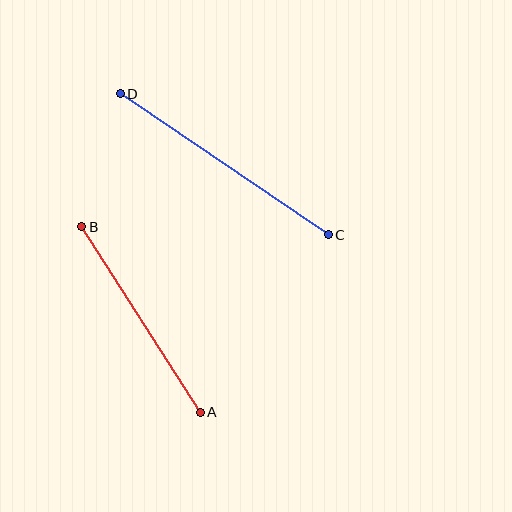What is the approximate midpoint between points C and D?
The midpoint is at approximately (224, 164) pixels.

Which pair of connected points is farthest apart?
Points C and D are farthest apart.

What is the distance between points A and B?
The distance is approximately 220 pixels.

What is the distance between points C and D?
The distance is approximately 251 pixels.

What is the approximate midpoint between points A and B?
The midpoint is at approximately (141, 319) pixels.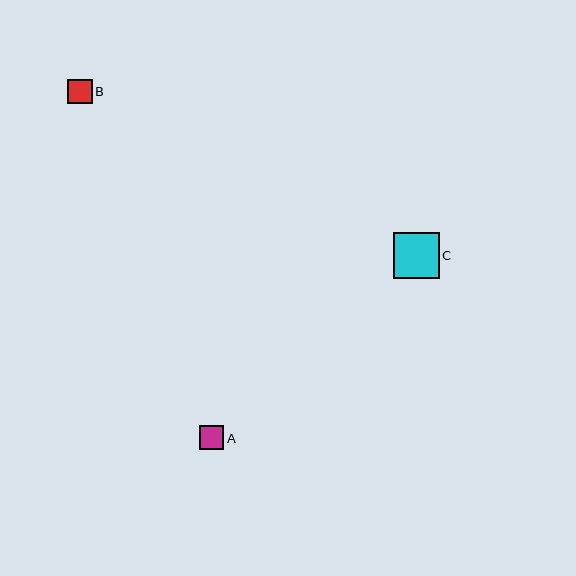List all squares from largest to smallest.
From largest to smallest: C, B, A.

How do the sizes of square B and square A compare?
Square B and square A are approximately the same size.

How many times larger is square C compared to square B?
Square C is approximately 1.8 times the size of square B.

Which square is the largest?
Square C is the largest with a size of approximately 46 pixels.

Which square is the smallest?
Square A is the smallest with a size of approximately 24 pixels.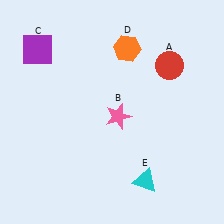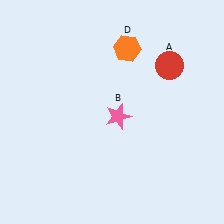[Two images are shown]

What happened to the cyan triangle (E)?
The cyan triangle (E) was removed in Image 2. It was in the bottom-right area of Image 1.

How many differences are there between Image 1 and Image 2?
There are 2 differences between the two images.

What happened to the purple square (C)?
The purple square (C) was removed in Image 2. It was in the top-left area of Image 1.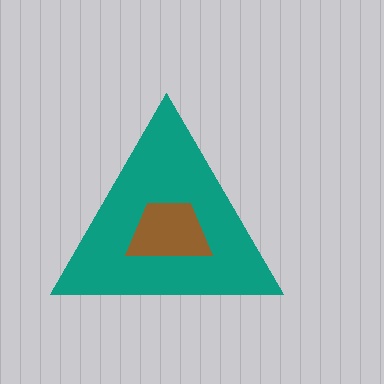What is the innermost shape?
The brown trapezoid.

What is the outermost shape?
The teal triangle.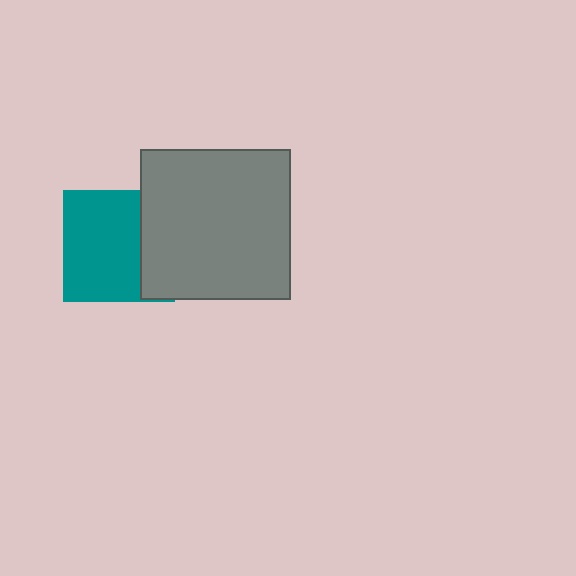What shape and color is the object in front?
The object in front is a gray square.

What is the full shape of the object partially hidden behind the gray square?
The partially hidden object is a teal square.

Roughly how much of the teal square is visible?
Most of it is visible (roughly 68%).